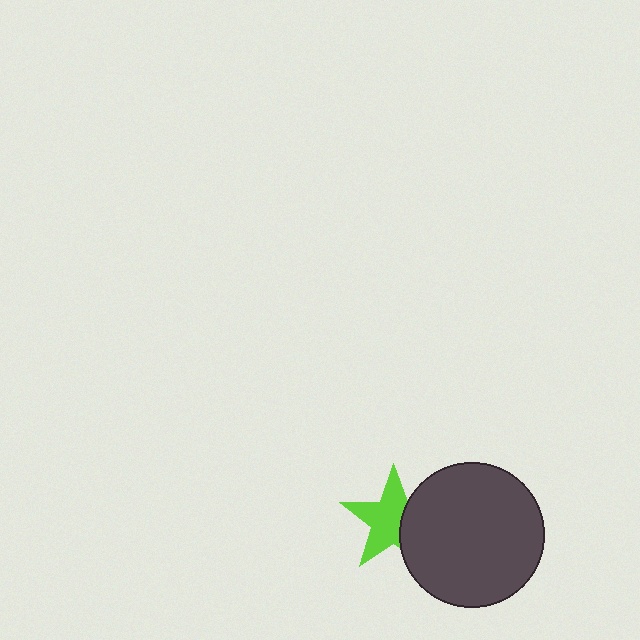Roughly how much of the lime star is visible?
About half of it is visible (roughly 65%).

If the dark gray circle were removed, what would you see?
You would see the complete lime star.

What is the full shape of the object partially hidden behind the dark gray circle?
The partially hidden object is a lime star.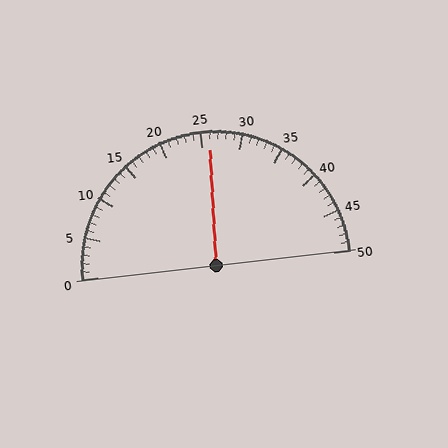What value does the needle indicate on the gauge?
The needle indicates approximately 26.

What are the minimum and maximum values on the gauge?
The gauge ranges from 0 to 50.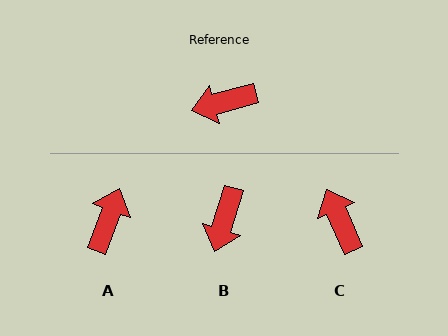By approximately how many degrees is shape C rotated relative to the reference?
Approximately 81 degrees clockwise.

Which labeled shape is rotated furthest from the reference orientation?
A, about 126 degrees away.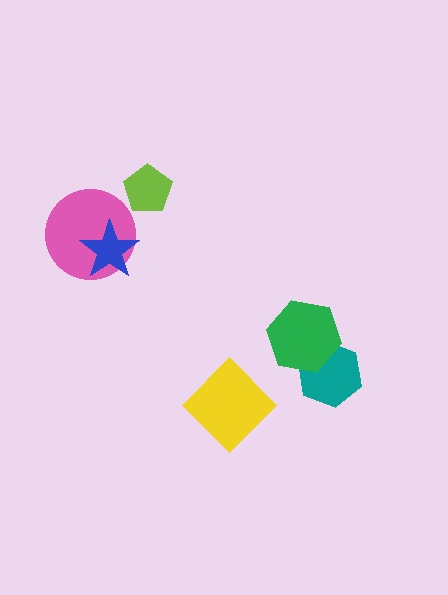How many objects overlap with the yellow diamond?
0 objects overlap with the yellow diamond.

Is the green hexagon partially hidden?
No, no other shape covers it.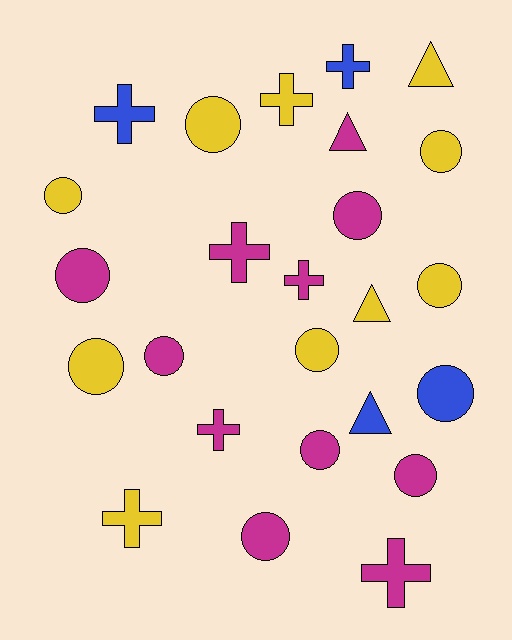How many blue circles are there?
There is 1 blue circle.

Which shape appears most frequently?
Circle, with 13 objects.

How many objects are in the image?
There are 25 objects.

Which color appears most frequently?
Magenta, with 11 objects.